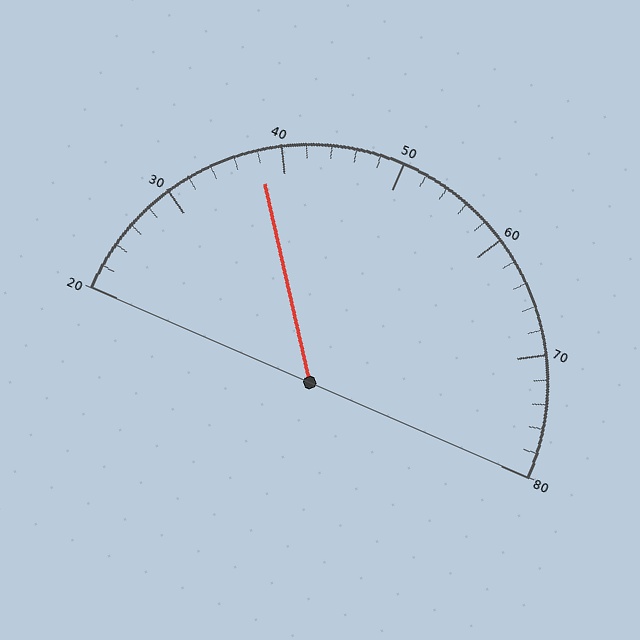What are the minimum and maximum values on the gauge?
The gauge ranges from 20 to 80.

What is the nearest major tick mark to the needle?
The nearest major tick mark is 40.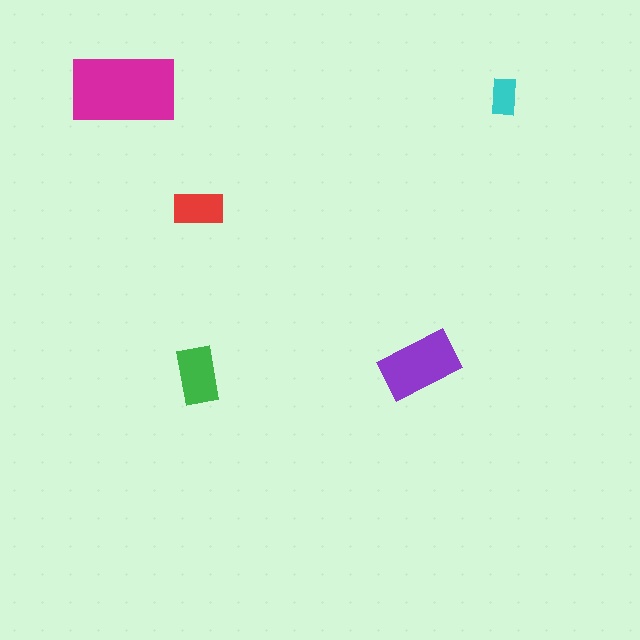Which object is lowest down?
The green rectangle is bottommost.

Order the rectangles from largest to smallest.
the magenta one, the purple one, the green one, the red one, the cyan one.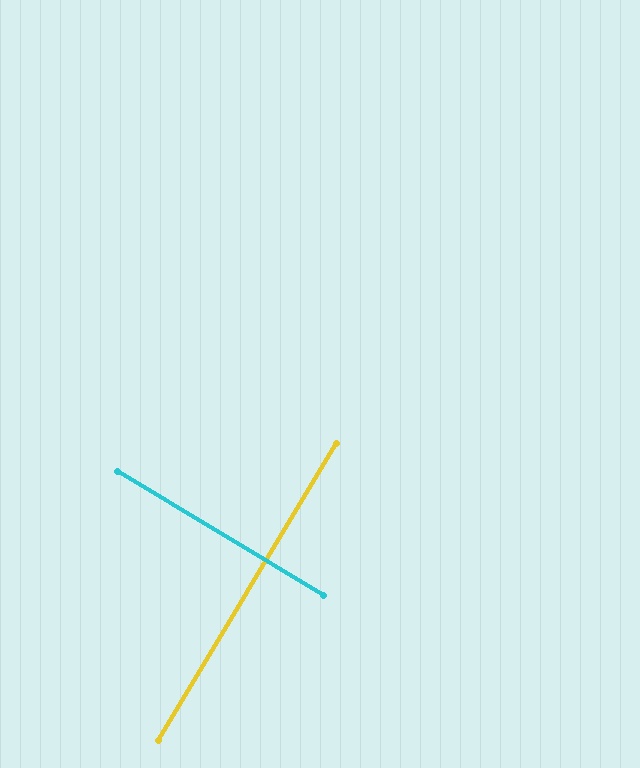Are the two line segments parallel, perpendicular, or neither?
Perpendicular — they meet at approximately 90°.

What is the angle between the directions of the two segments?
Approximately 90 degrees.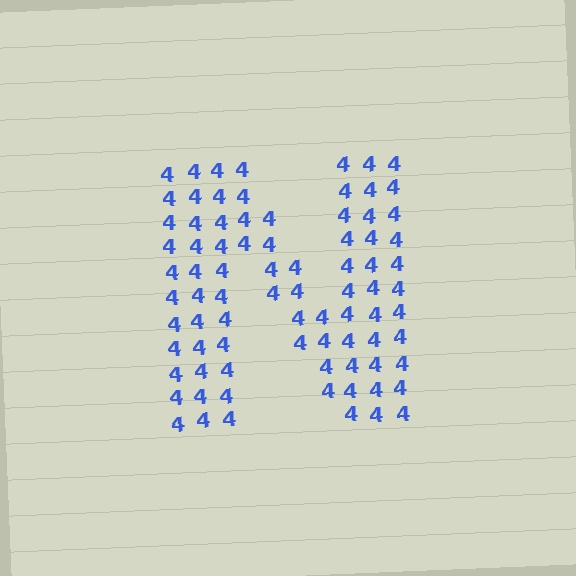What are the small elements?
The small elements are digit 4's.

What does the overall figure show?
The overall figure shows the letter N.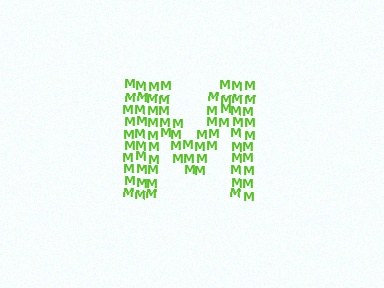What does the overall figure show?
The overall figure shows the letter M.